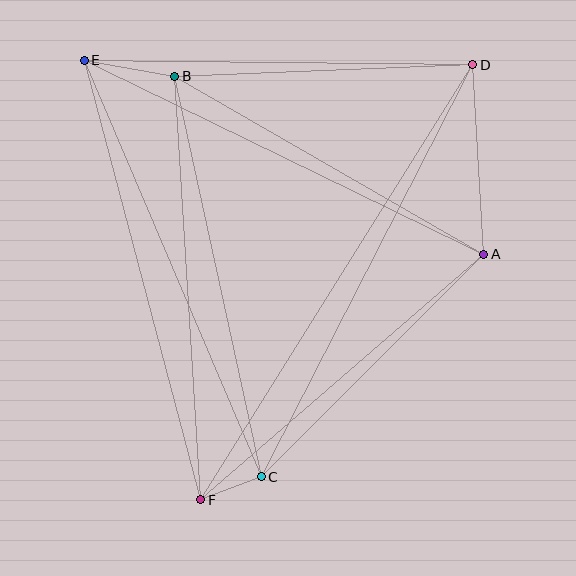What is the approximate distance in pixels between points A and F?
The distance between A and F is approximately 375 pixels.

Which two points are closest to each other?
Points C and F are closest to each other.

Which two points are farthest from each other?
Points D and F are farthest from each other.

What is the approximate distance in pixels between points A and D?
The distance between A and D is approximately 190 pixels.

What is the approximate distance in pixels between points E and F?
The distance between E and F is approximately 455 pixels.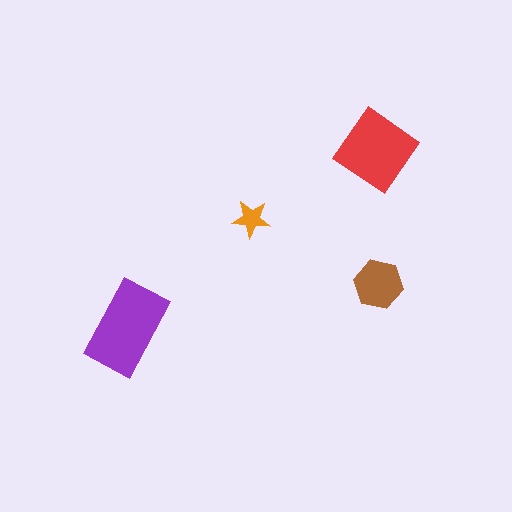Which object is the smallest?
The orange star.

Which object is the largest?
The purple rectangle.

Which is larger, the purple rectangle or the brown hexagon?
The purple rectangle.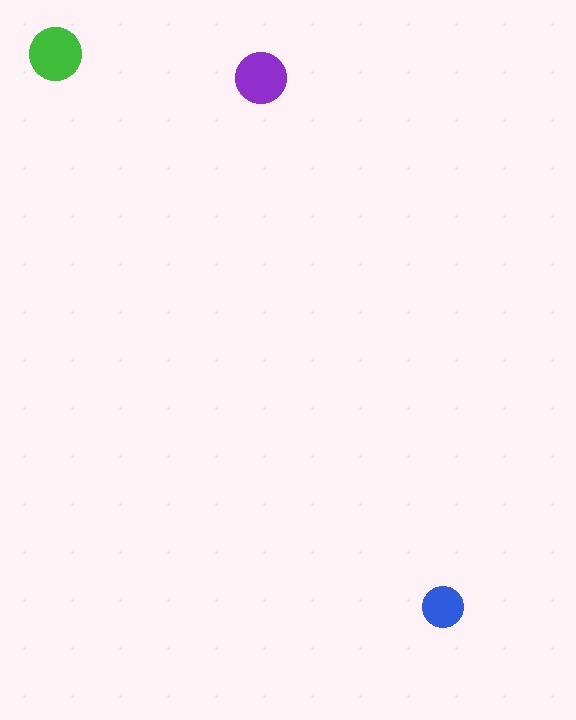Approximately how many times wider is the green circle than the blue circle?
About 1.5 times wider.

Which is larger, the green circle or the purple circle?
The green one.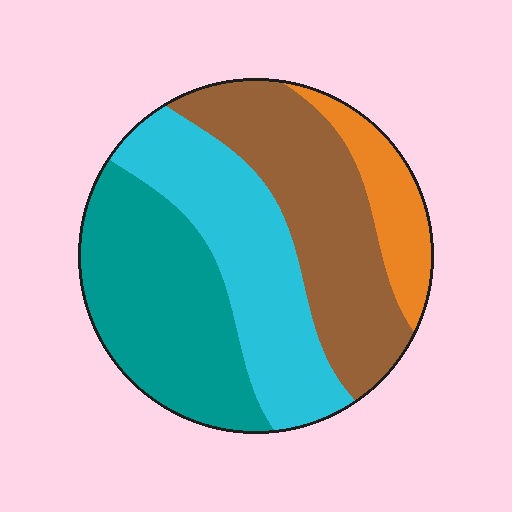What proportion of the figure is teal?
Teal takes up about one third (1/3) of the figure.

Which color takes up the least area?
Orange, at roughly 10%.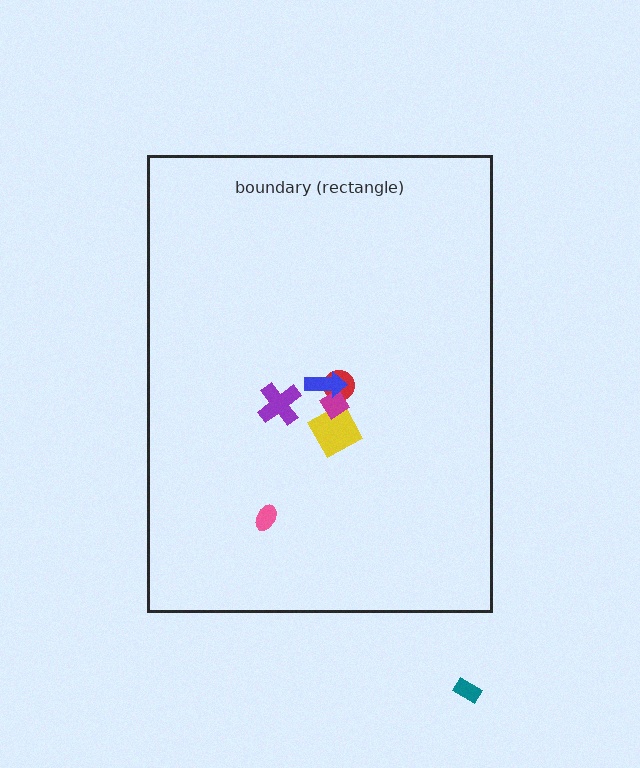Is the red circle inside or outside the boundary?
Inside.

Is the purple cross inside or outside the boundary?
Inside.